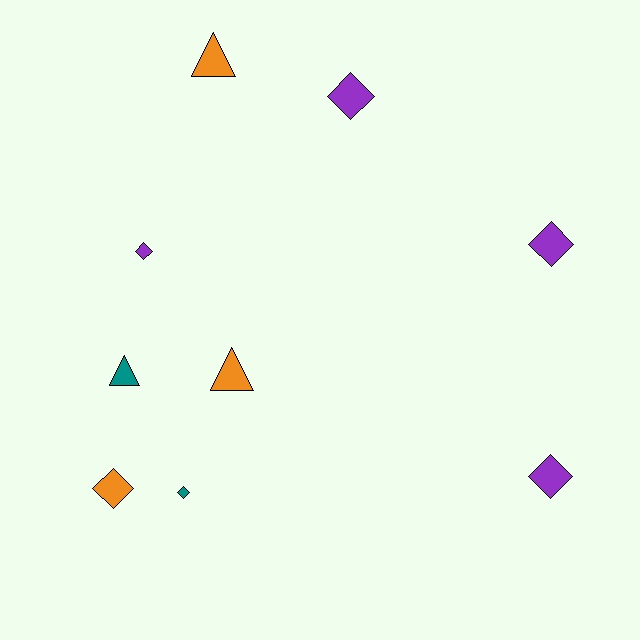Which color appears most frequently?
Purple, with 4 objects.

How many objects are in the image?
There are 9 objects.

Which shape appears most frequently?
Diamond, with 6 objects.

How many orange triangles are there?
There are 2 orange triangles.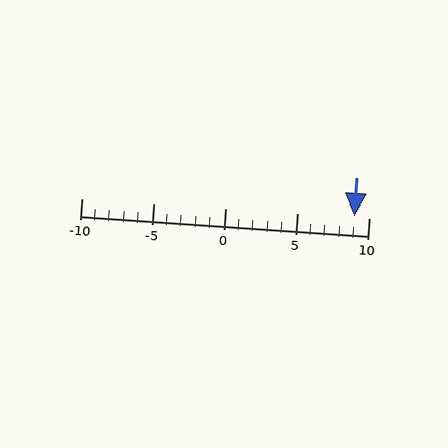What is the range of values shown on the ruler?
The ruler shows values from -10 to 10.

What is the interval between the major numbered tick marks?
The major tick marks are spaced 5 units apart.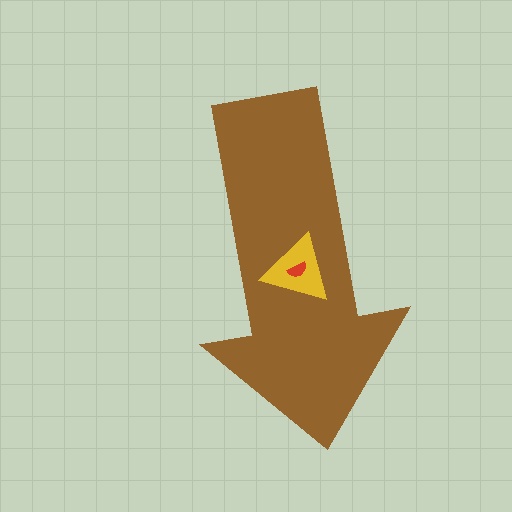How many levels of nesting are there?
3.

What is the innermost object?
The red semicircle.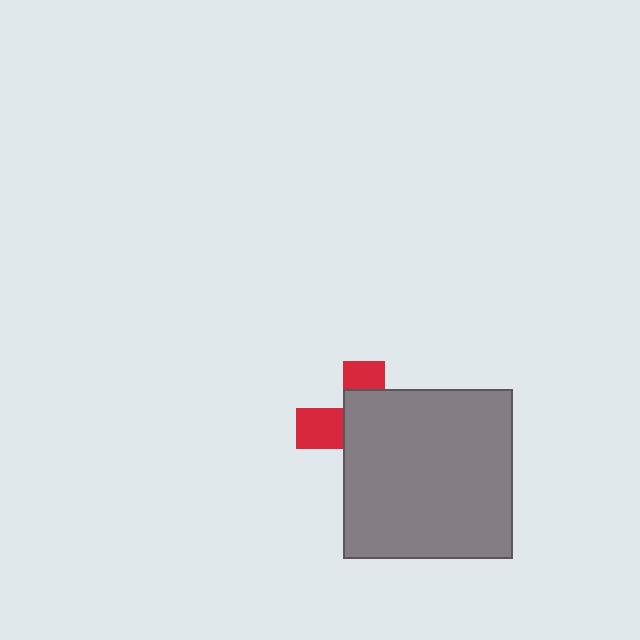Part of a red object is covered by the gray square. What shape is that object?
It is a cross.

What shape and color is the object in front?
The object in front is a gray square.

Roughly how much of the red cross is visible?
A small part of it is visible (roughly 33%).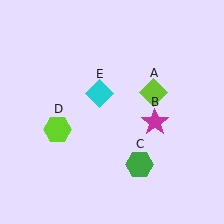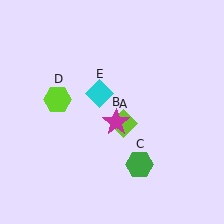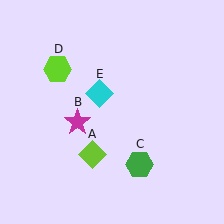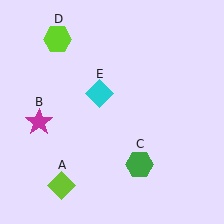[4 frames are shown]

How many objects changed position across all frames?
3 objects changed position: lime diamond (object A), magenta star (object B), lime hexagon (object D).